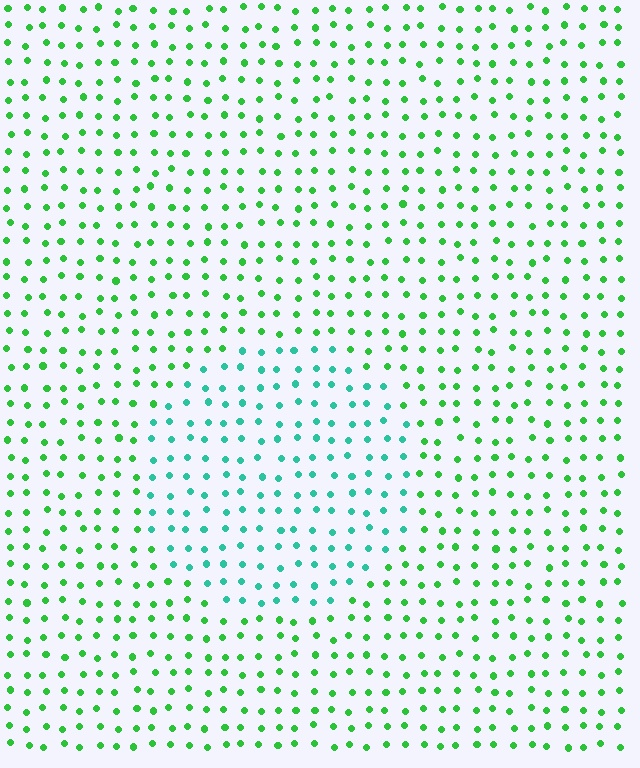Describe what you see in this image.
The image is filled with small green elements in a uniform arrangement. A circle-shaped region is visible where the elements are tinted to a slightly different hue, forming a subtle color boundary.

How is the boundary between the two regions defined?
The boundary is defined purely by a slight shift in hue (about 42 degrees). Spacing, size, and orientation are identical on both sides.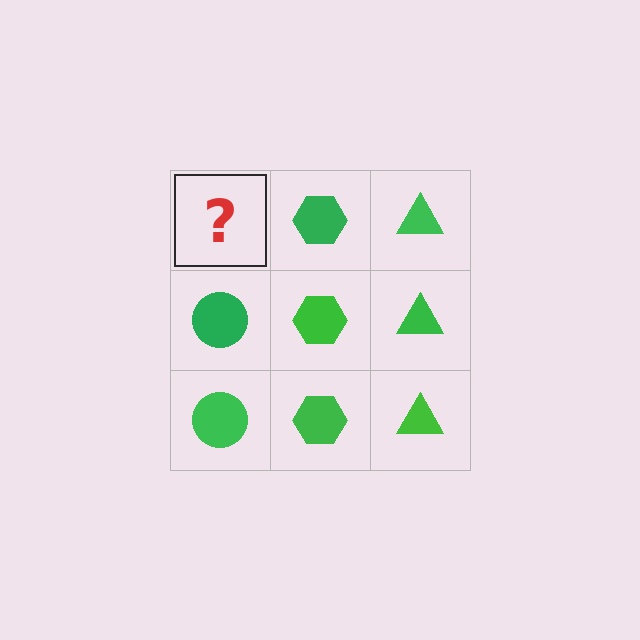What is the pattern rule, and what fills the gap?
The rule is that each column has a consistent shape. The gap should be filled with a green circle.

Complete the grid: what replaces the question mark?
The question mark should be replaced with a green circle.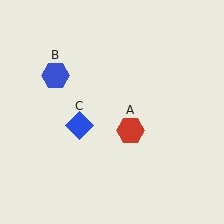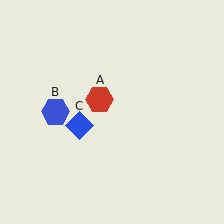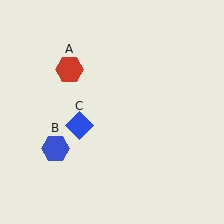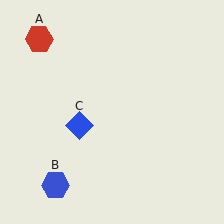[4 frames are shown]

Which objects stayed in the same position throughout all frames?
Blue diamond (object C) remained stationary.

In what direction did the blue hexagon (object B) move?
The blue hexagon (object B) moved down.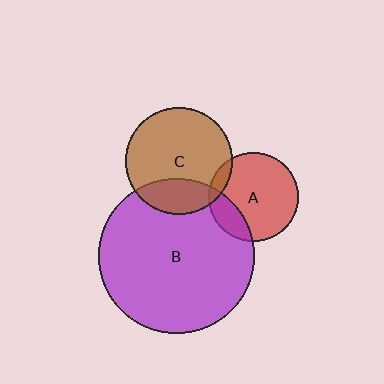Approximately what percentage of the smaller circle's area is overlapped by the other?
Approximately 20%.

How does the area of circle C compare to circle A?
Approximately 1.4 times.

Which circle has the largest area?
Circle B (purple).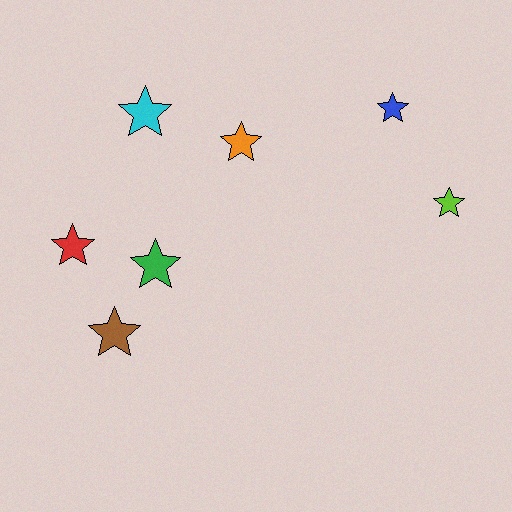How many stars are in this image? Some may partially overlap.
There are 7 stars.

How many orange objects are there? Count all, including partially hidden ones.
There is 1 orange object.